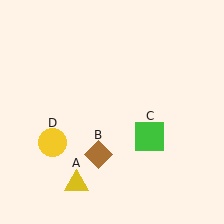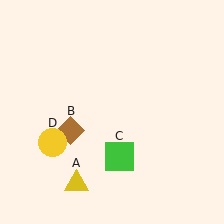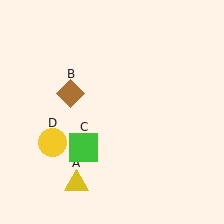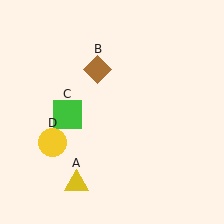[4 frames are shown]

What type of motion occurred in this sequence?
The brown diamond (object B), green square (object C) rotated clockwise around the center of the scene.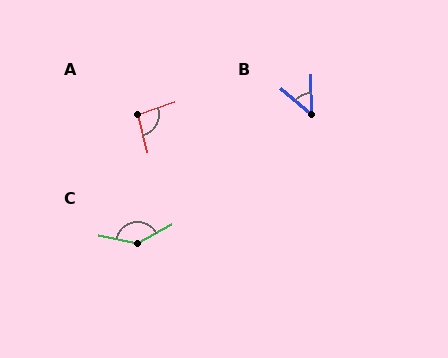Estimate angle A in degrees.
Approximately 95 degrees.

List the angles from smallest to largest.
B (48°), A (95°), C (140°).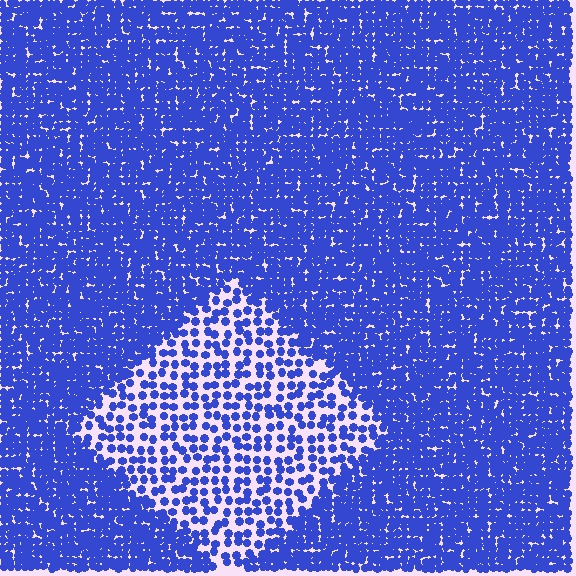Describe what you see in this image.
The image contains small blue elements arranged at two different densities. A diamond-shaped region is visible where the elements are less densely packed than the surrounding area.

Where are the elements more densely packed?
The elements are more densely packed outside the diamond boundary.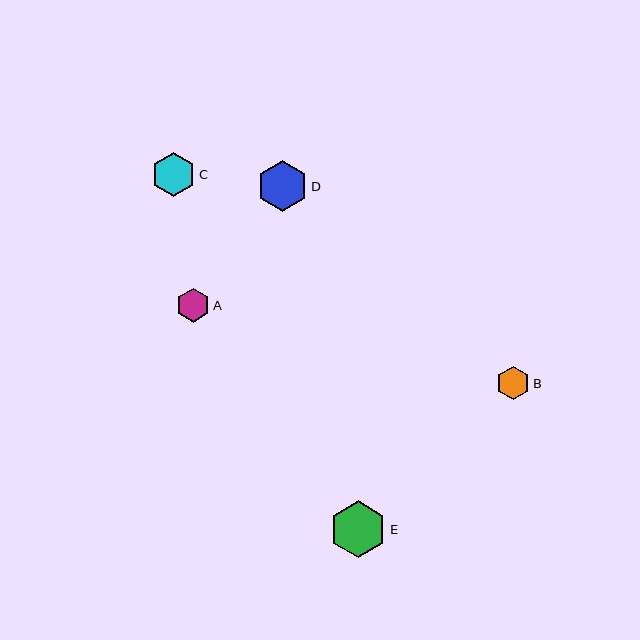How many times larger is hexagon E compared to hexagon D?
Hexagon E is approximately 1.1 times the size of hexagon D.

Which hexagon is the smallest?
Hexagon B is the smallest with a size of approximately 34 pixels.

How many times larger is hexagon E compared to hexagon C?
Hexagon E is approximately 1.3 times the size of hexagon C.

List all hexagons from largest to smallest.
From largest to smallest: E, D, C, A, B.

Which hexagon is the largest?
Hexagon E is the largest with a size of approximately 57 pixels.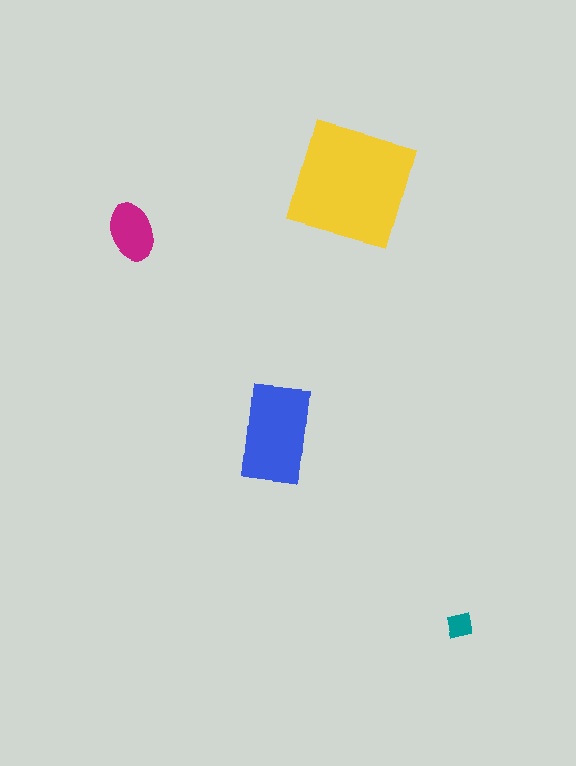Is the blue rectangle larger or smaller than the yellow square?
Smaller.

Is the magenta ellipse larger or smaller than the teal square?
Larger.